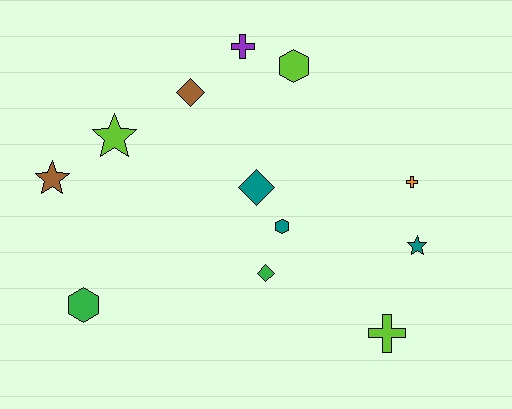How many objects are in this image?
There are 12 objects.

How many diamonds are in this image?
There are 3 diamonds.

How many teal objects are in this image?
There are 3 teal objects.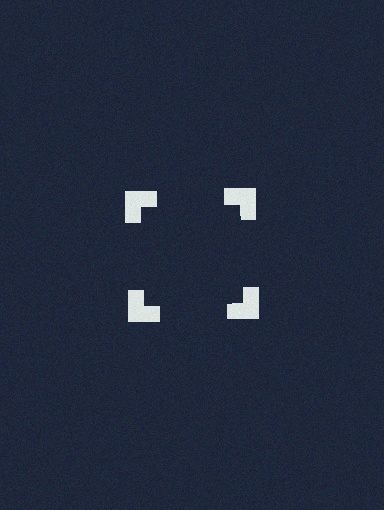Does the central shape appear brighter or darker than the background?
It typically appears slightly darker than the background, even though no actual brightness change is drawn.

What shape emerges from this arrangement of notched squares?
An illusory square — its edges are inferred from the aligned wedge cuts in the notched squares, not physically drawn.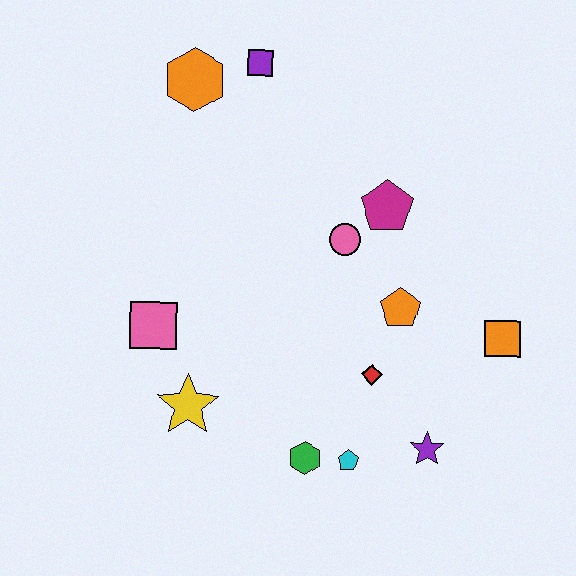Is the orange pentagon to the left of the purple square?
No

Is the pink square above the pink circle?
No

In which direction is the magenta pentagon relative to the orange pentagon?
The magenta pentagon is above the orange pentagon.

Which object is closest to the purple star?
The cyan pentagon is closest to the purple star.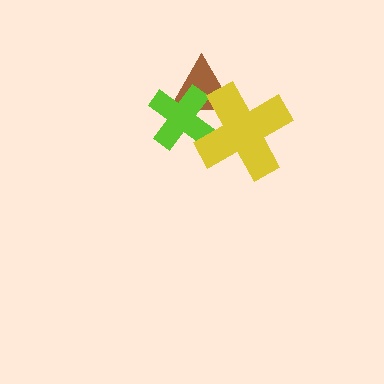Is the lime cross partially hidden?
Yes, it is partially covered by another shape.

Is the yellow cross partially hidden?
No, no other shape covers it.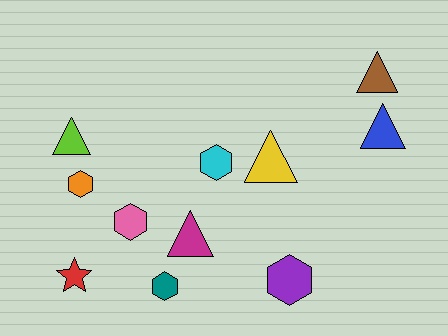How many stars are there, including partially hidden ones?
There is 1 star.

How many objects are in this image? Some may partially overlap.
There are 11 objects.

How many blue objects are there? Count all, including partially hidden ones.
There is 1 blue object.